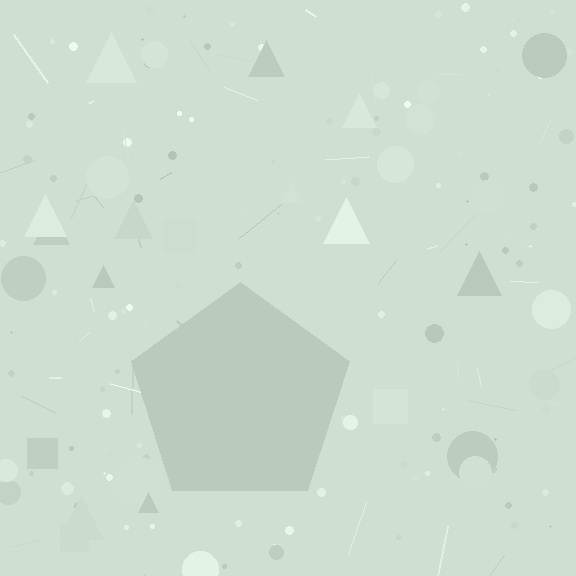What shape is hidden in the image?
A pentagon is hidden in the image.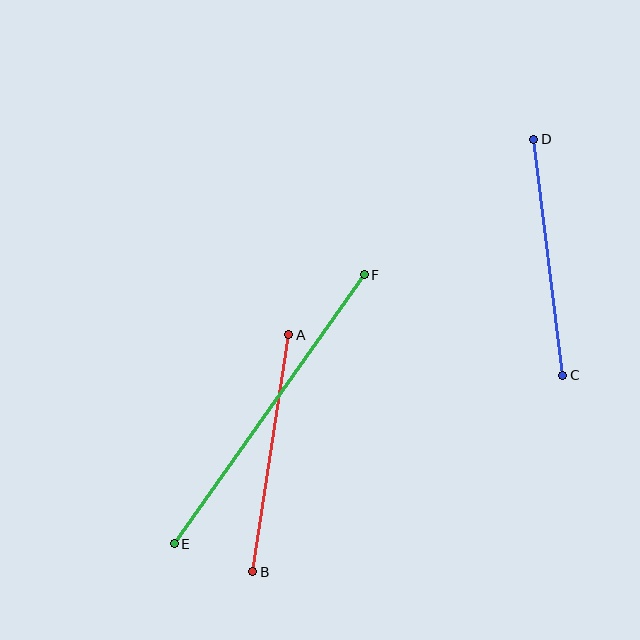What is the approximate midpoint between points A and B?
The midpoint is at approximately (271, 453) pixels.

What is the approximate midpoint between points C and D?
The midpoint is at approximately (548, 257) pixels.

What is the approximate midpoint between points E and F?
The midpoint is at approximately (269, 409) pixels.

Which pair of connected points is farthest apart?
Points E and F are farthest apart.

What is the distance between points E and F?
The distance is approximately 330 pixels.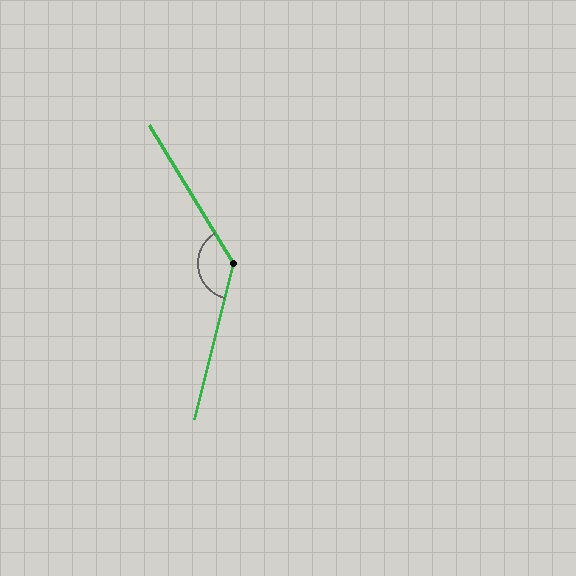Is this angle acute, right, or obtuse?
It is obtuse.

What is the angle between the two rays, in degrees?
Approximately 135 degrees.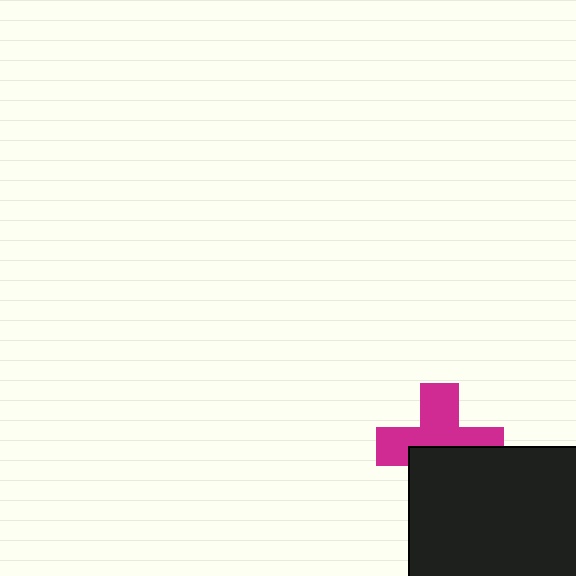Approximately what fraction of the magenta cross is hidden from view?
Roughly 44% of the magenta cross is hidden behind the black rectangle.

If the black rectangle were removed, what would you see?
You would see the complete magenta cross.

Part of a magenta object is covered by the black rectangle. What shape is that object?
It is a cross.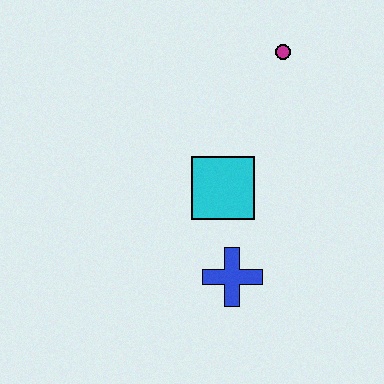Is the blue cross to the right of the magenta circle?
No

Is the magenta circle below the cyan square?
No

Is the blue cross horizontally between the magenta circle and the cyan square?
Yes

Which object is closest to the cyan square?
The blue cross is closest to the cyan square.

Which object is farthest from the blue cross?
The magenta circle is farthest from the blue cross.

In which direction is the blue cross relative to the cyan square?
The blue cross is below the cyan square.